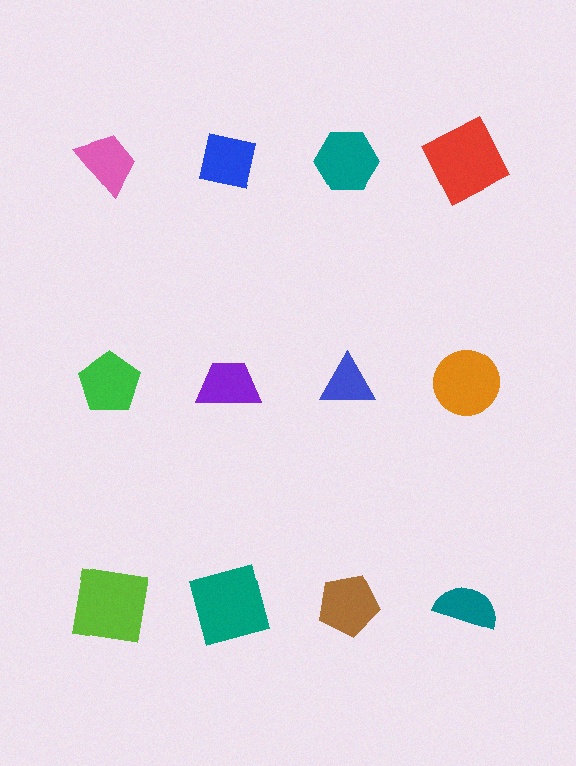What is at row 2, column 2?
A purple trapezoid.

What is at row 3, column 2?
A teal square.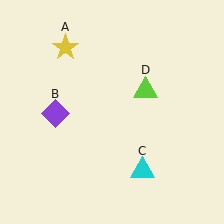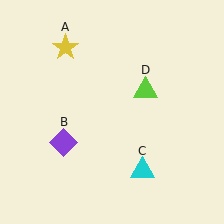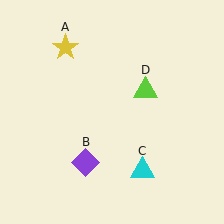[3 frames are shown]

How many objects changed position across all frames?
1 object changed position: purple diamond (object B).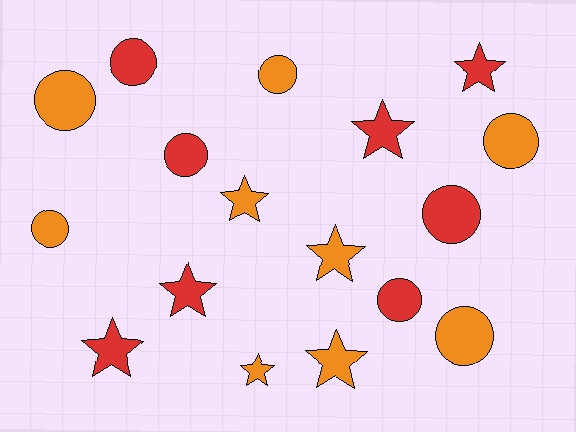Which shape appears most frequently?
Circle, with 9 objects.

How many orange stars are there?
There are 4 orange stars.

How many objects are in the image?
There are 17 objects.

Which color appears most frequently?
Orange, with 9 objects.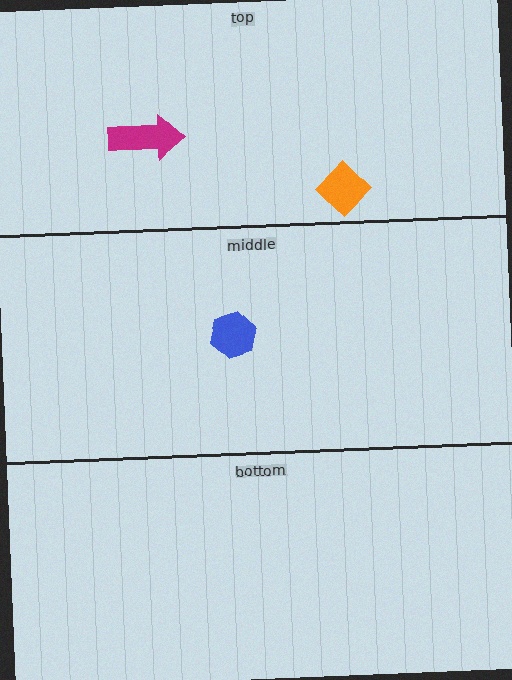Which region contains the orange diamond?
The top region.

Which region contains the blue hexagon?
The middle region.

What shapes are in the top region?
The orange diamond, the magenta arrow.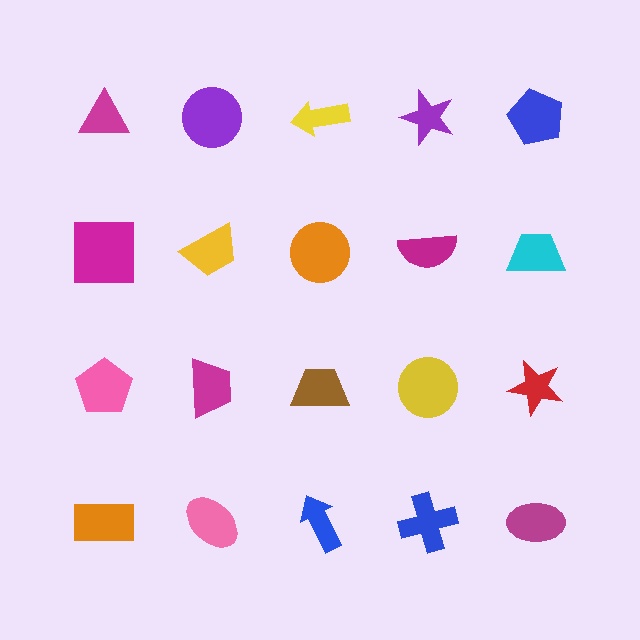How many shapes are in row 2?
5 shapes.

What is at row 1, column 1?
A magenta triangle.